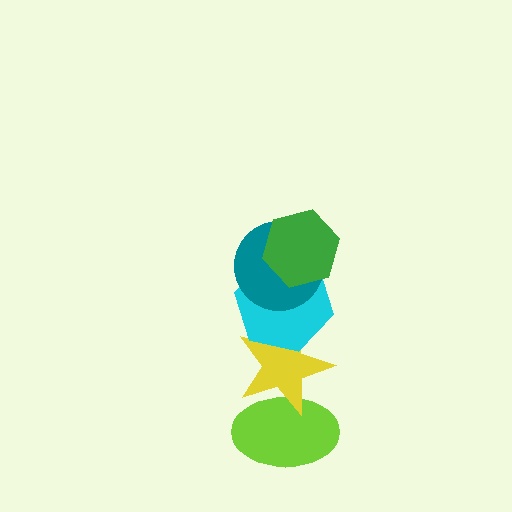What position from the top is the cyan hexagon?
The cyan hexagon is 3rd from the top.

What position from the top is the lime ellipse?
The lime ellipse is 5th from the top.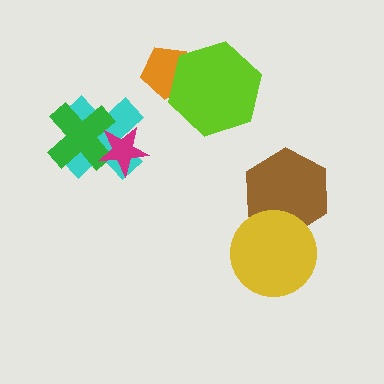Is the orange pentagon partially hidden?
Yes, it is partially covered by another shape.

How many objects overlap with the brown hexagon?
1 object overlaps with the brown hexagon.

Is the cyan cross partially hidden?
Yes, it is partially covered by another shape.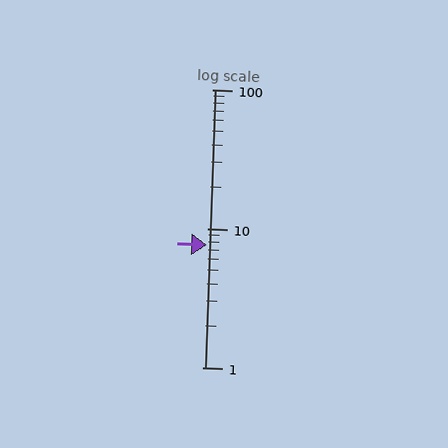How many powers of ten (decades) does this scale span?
The scale spans 2 decades, from 1 to 100.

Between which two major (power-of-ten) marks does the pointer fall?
The pointer is between 1 and 10.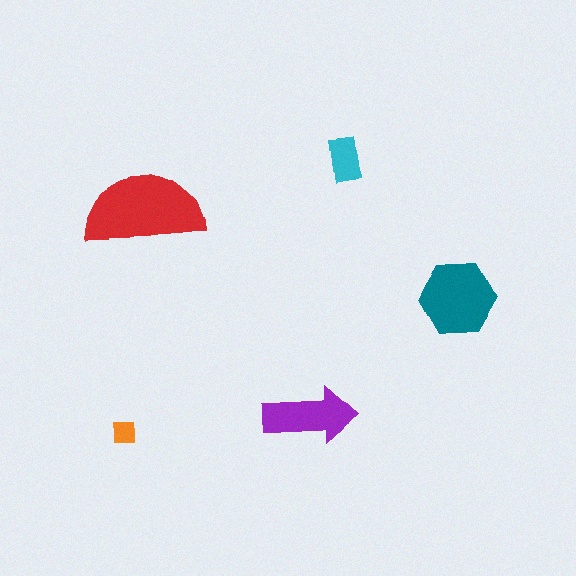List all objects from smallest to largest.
The orange square, the cyan rectangle, the purple arrow, the teal hexagon, the red semicircle.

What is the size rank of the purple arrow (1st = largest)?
3rd.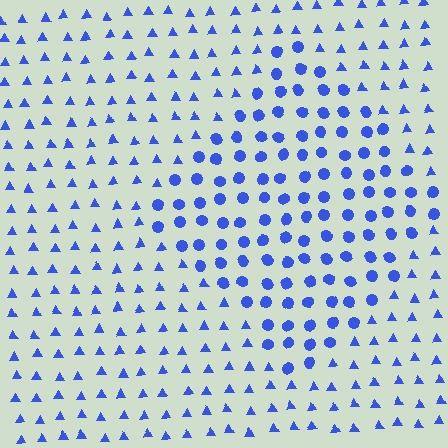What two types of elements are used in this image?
The image uses circles inside the diamond region and triangles outside it.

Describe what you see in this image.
The image is filled with small blue elements arranged in a uniform grid. A diamond-shaped region contains circles, while the surrounding area contains triangles. The boundary is defined purely by the change in element shape.